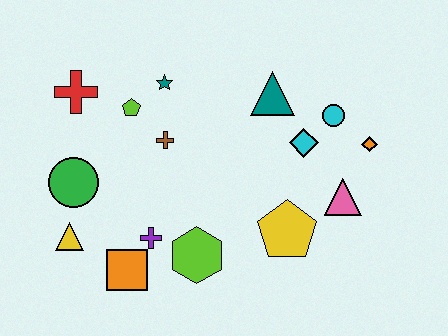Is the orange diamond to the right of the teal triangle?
Yes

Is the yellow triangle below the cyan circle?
Yes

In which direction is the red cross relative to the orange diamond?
The red cross is to the left of the orange diamond.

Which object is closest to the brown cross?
The lime pentagon is closest to the brown cross.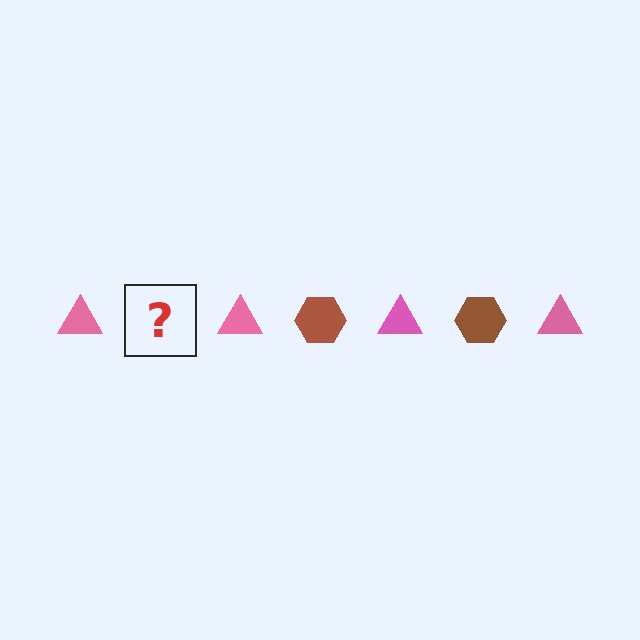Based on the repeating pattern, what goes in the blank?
The blank should be a brown hexagon.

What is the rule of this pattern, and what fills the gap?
The rule is that the pattern alternates between pink triangle and brown hexagon. The gap should be filled with a brown hexagon.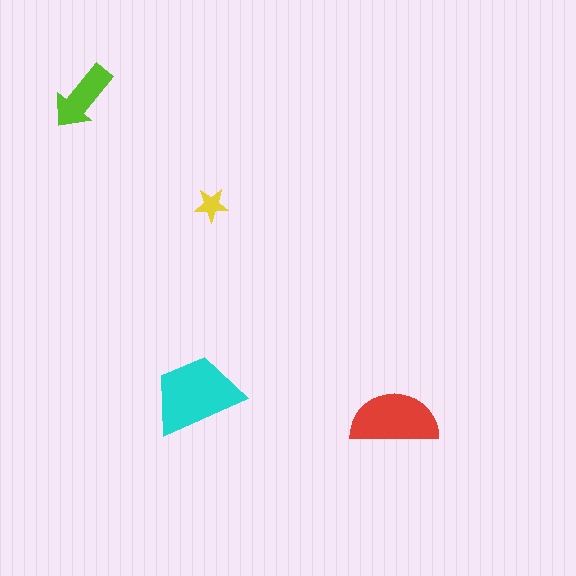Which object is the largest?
The cyan trapezoid.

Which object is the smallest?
The yellow star.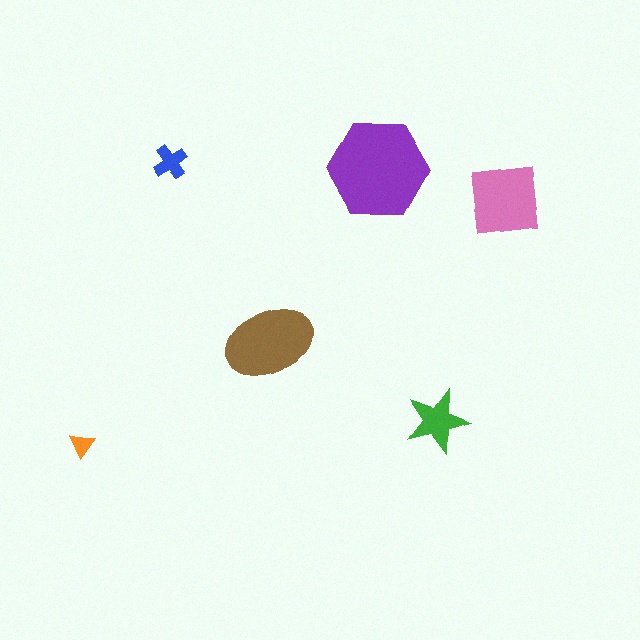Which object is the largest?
The purple hexagon.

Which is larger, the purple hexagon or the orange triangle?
The purple hexagon.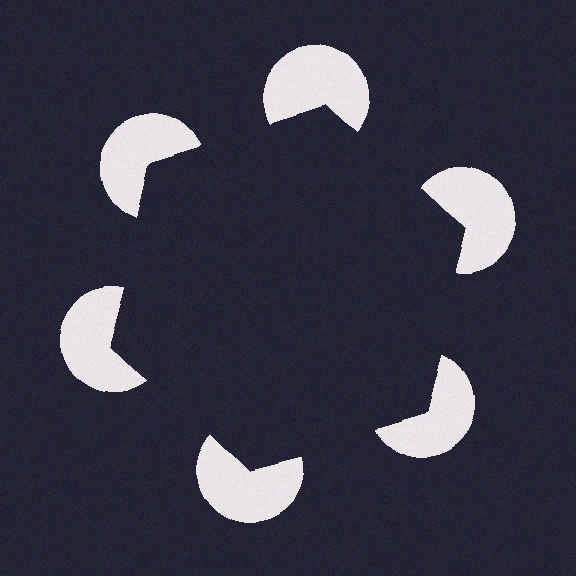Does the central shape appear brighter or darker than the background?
It typically appears slightly darker than the background, even though no actual brightness change is drawn.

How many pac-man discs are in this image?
There are 6 — one at each vertex of the illusory hexagon.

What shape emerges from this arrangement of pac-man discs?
An illusory hexagon — its edges are inferred from the aligned wedge cuts in the pac-man discs, not physically drawn.